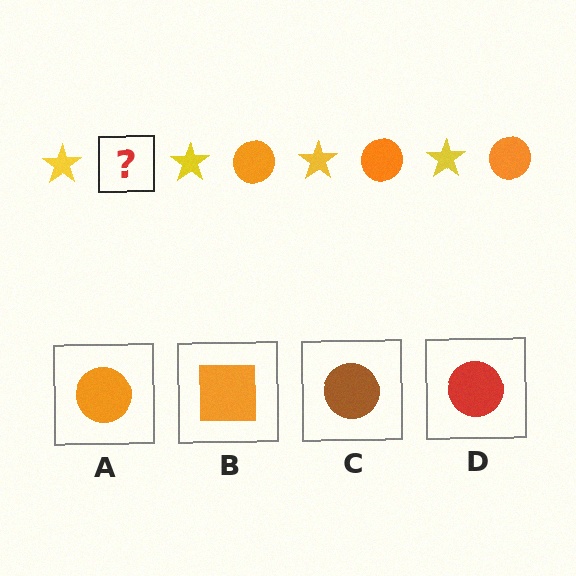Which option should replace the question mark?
Option A.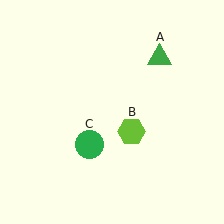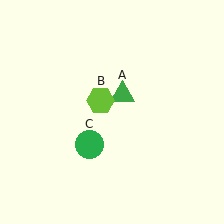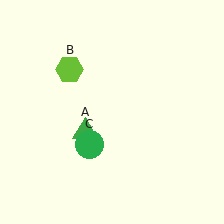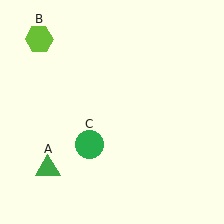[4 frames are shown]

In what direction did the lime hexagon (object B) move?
The lime hexagon (object B) moved up and to the left.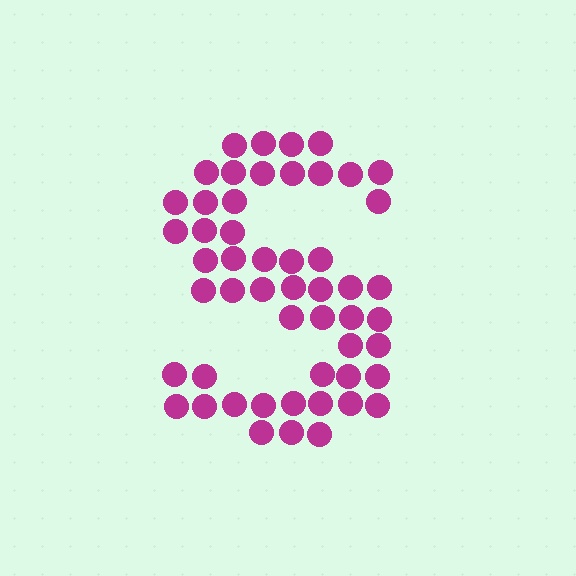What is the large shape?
The large shape is the letter S.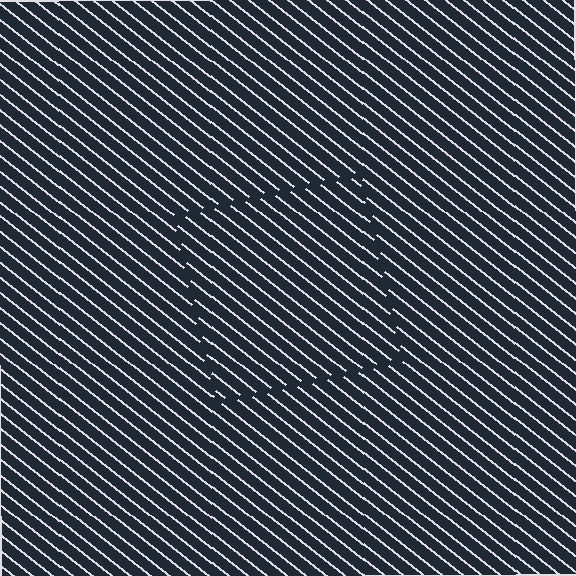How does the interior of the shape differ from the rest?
The interior of the shape contains the same grating, shifted by half a period — the contour is defined by the phase discontinuity where line-ends from the inner and outer gratings abut.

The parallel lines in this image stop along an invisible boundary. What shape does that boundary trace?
An illusory square. The interior of the shape contains the same grating, shifted by half a period — the contour is defined by the phase discontinuity where line-ends from the inner and outer gratings abut.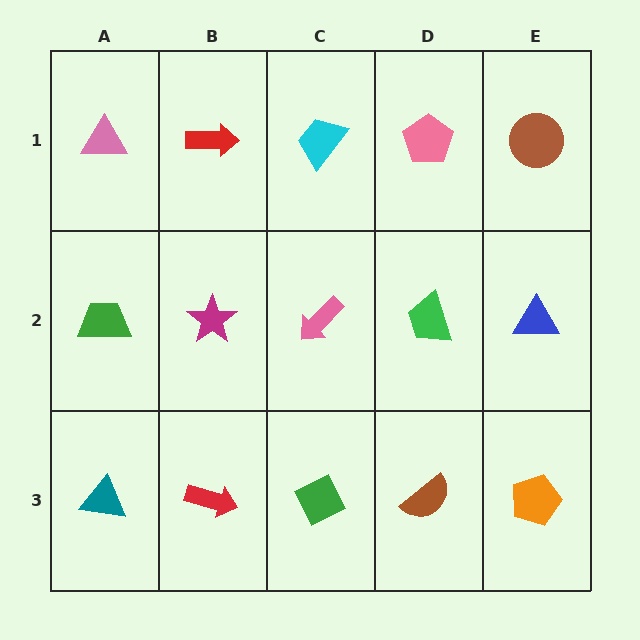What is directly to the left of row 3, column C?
A red arrow.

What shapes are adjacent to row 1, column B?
A magenta star (row 2, column B), a pink triangle (row 1, column A), a cyan trapezoid (row 1, column C).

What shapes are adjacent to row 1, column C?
A pink arrow (row 2, column C), a red arrow (row 1, column B), a pink pentagon (row 1, column D).